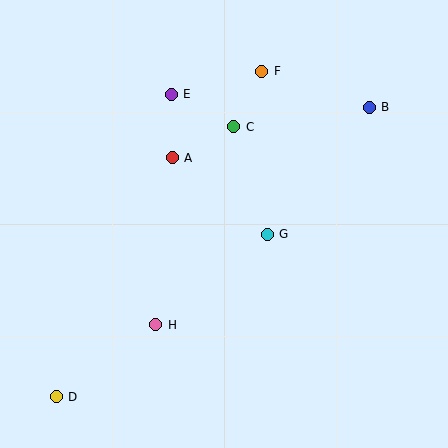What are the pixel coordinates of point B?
Point B is at (369, 107).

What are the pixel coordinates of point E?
Point E is at (171, 94).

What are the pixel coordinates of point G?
Point G is at (267, 234).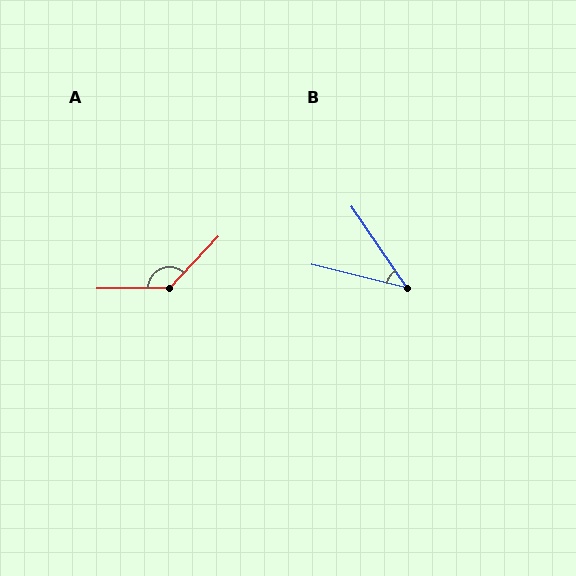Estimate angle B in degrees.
Approximately 42 degrees.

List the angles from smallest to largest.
B (42°), A (134°).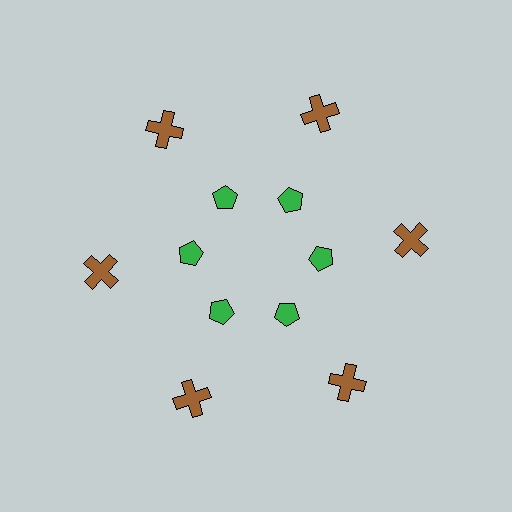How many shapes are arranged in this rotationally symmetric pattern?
There are 12 shapes, arranged in 6 groups of 2.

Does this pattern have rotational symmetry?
Yes, this pattern has 6-fold rotational symmetry. It looks the same after rotating 60 degrees around the center.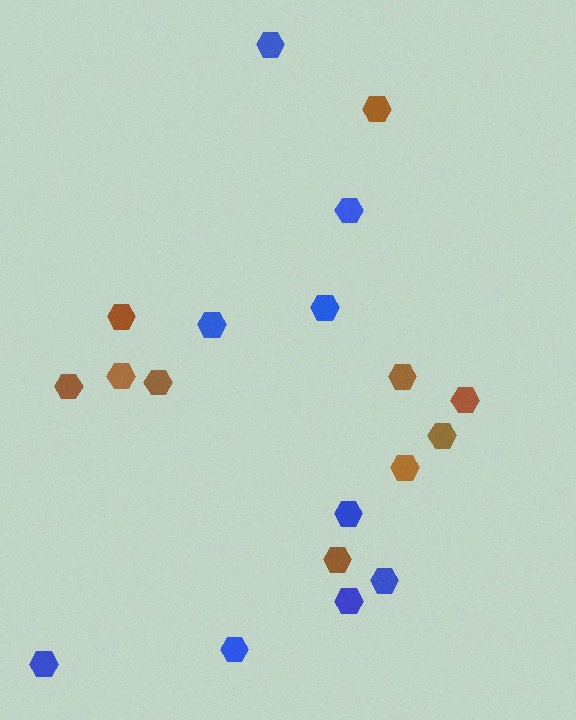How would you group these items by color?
There are 2 groups: one group of brown hexagons (10) and one group of blue hexagons (9).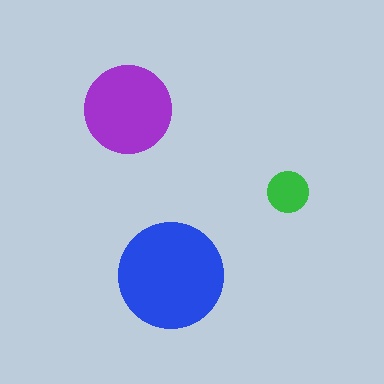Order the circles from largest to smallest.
the blue one, the purple one, the green one.